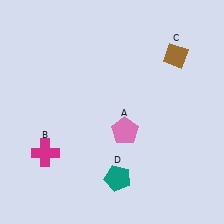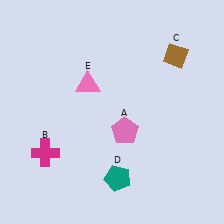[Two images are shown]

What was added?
A pink triangle (E) was added in Image 2.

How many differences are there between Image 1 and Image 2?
There is 1 difference between the two images.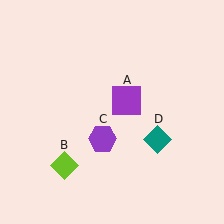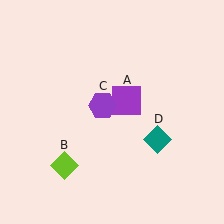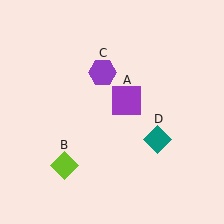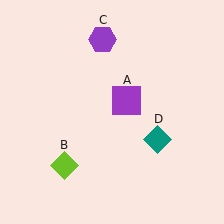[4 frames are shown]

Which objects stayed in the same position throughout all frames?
Purple square (object A) and lime diamond (object B) and teal diamond (object D) remained stationary.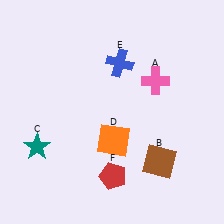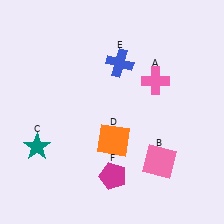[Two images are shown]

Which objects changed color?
B changed from brown to pink. F changed from red to magenta.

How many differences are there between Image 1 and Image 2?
There are 2 differences between the two images.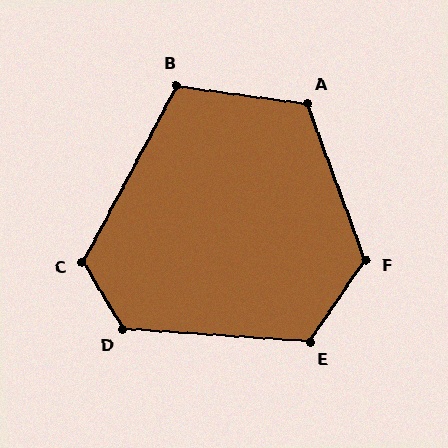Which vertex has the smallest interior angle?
B, at approximately 110 degrees.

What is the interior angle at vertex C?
Approximately 121 degrees (obtuse).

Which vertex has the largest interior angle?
F, at approximately 125 degrees.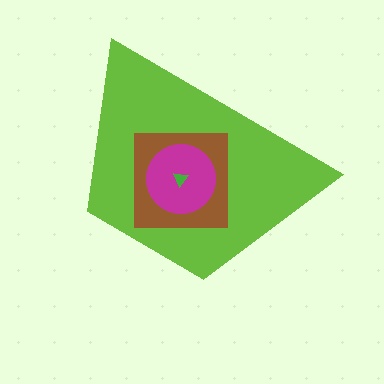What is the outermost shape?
The lime trapezoid.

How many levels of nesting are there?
4.